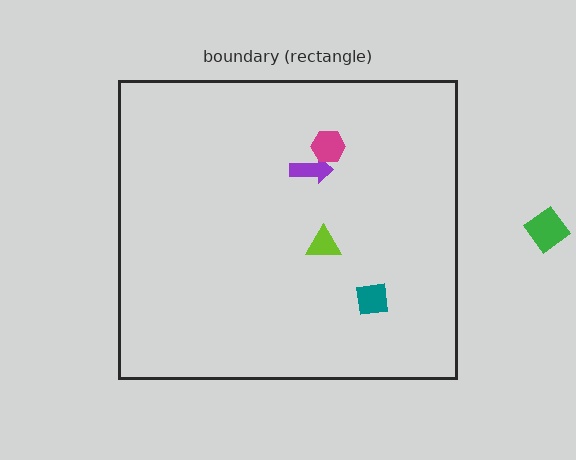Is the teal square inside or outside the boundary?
Inside.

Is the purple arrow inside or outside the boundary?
Inside.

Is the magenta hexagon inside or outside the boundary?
Inside.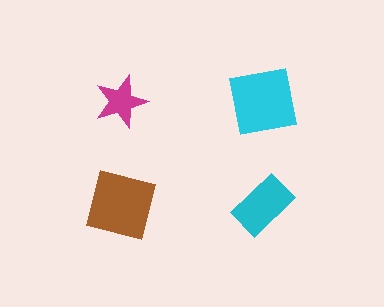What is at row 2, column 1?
A brown square.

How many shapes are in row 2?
2 shapes.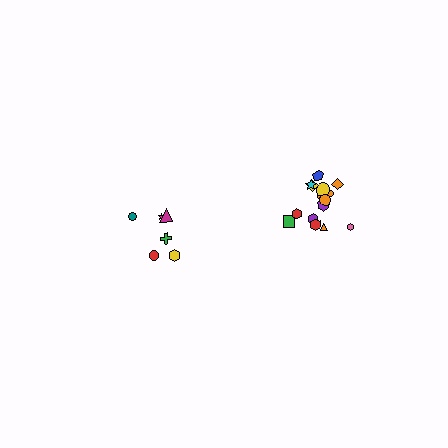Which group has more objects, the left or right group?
The right group.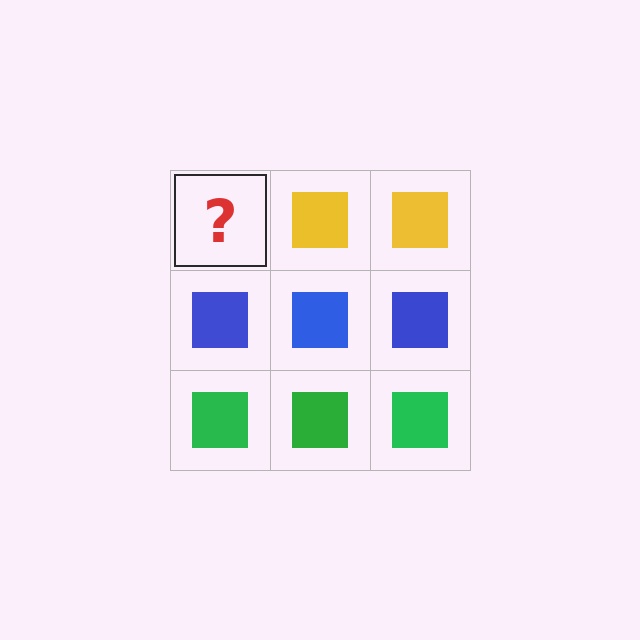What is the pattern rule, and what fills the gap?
The rule is that each row has a consistent color. The gap should be filled with a yellow square.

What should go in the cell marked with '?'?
The missing cell should contain a yellow square.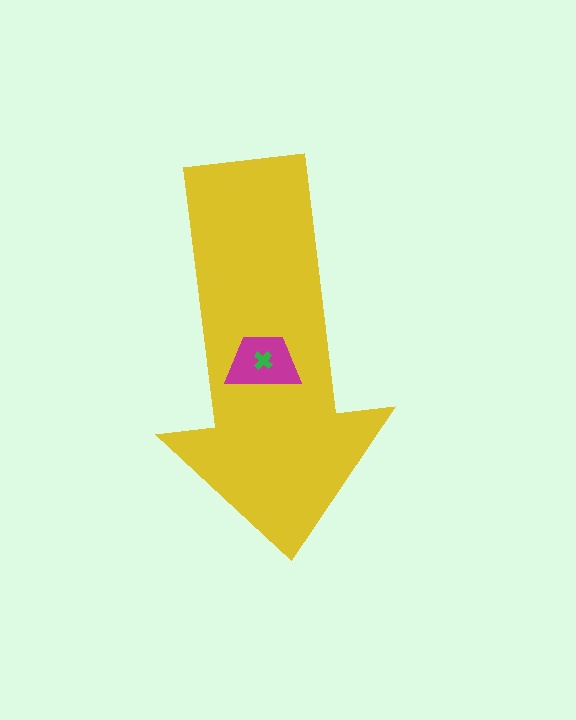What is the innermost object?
The green cross.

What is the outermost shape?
The yellow arrow.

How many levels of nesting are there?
3.